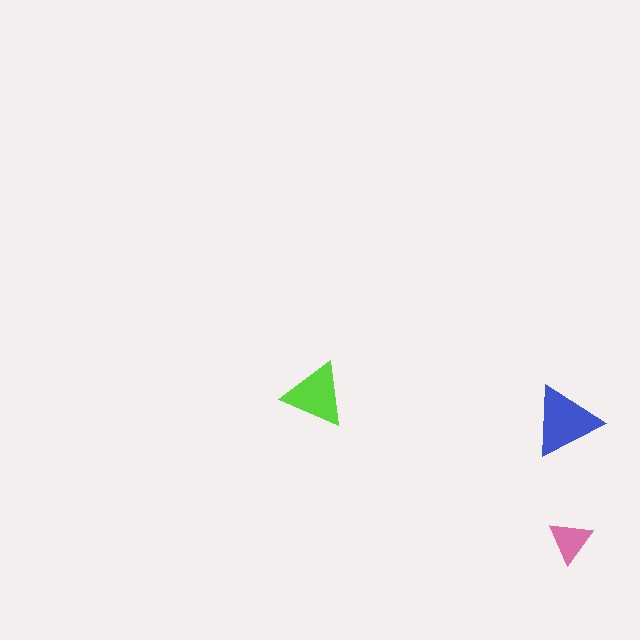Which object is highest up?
The lime triangle is topmost.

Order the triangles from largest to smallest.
the blue one, the lime one, the pink one.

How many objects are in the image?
There are 3 objects in the image.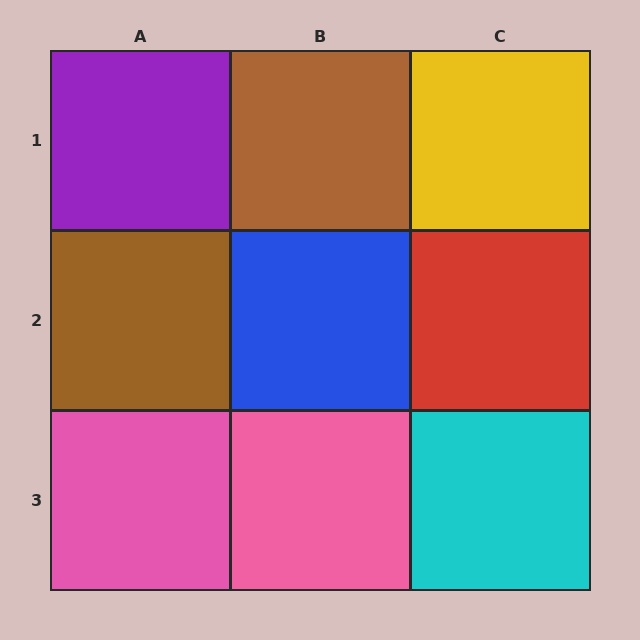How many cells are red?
1 cell is red.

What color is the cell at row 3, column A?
Pink.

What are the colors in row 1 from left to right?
Purple, brown, yellow.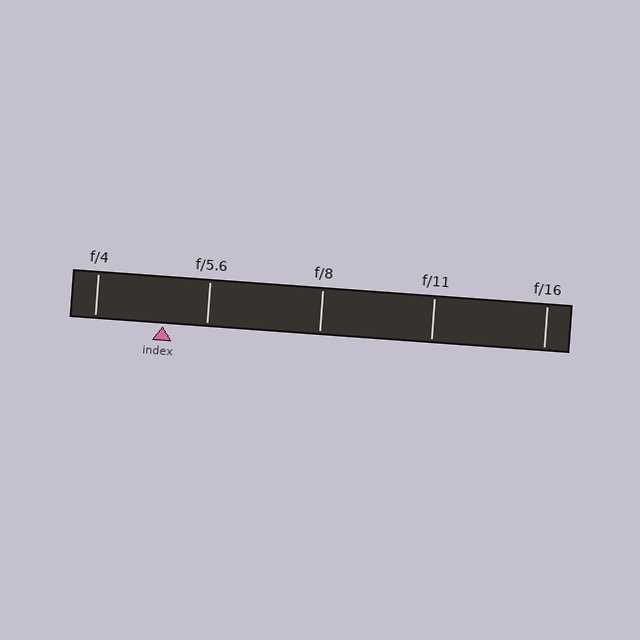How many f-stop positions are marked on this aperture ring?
There are 5 f-stop positions marked.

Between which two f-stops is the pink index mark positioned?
The index mark is between f/4 and f/5.6.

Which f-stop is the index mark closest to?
The index mark is closest to f/5.6.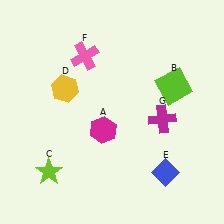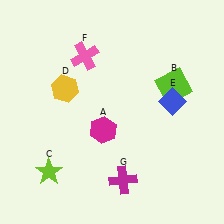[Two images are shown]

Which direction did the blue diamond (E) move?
The blue diamond (E) moved up.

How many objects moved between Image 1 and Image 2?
2 objects moved between the two images.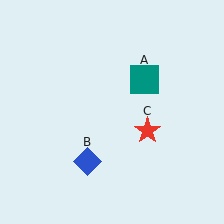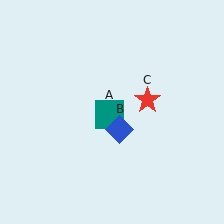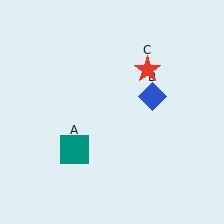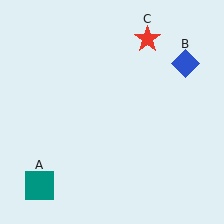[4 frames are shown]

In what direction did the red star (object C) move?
The red star (object C) moved up.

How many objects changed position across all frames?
3 objects changed position: teal square (object A), blue diamond (object B), red star (object C).